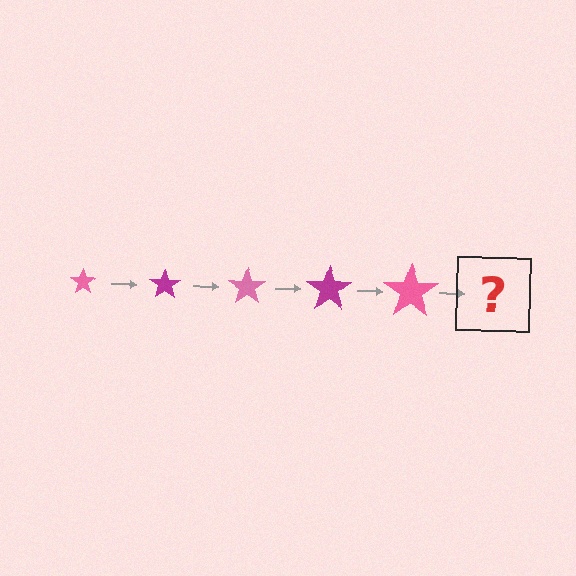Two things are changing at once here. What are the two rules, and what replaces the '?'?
The two rules are that the star grows larger each step and the color cycles through pink and magenta. The '?' should be a magenta star, larger than the previous one.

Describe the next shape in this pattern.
It should be a magenta star, larger than the previous one.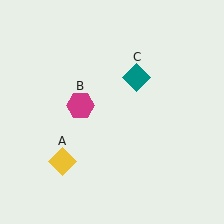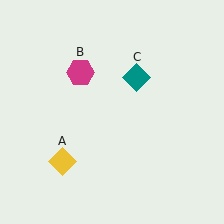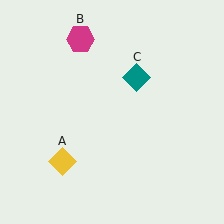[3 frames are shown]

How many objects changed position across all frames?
1 object changed position: magenta hexagon (object B).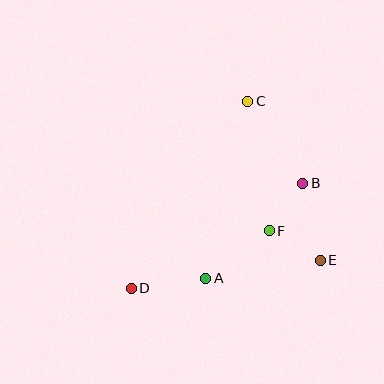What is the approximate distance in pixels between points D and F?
The distance between D and F is approximately 150 pixels.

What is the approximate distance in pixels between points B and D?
The distance between B and D is approximately 201 pixels.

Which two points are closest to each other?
Points B and F are closest to each other.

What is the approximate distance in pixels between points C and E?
The distance between C and E is approximately 175 pixels.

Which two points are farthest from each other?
Points C and D are farthest from each other.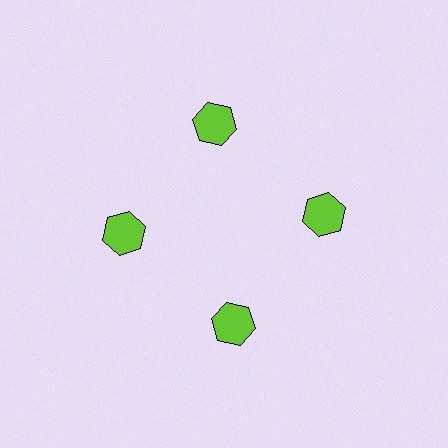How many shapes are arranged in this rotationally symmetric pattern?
There are 4 shapes, arranged in 4 groups of 1.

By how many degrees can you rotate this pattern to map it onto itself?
The pattern maps onto itself every 90 degrees of rotation.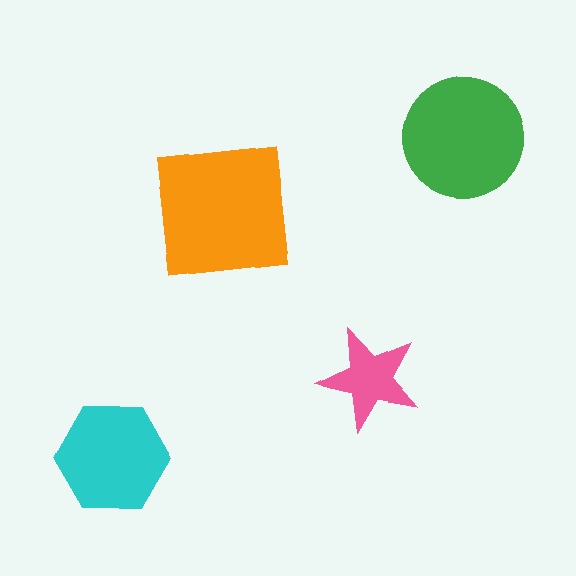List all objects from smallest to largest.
The pink star, the cyan hexagon, the green circle, the orange square.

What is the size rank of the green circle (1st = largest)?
2nd.